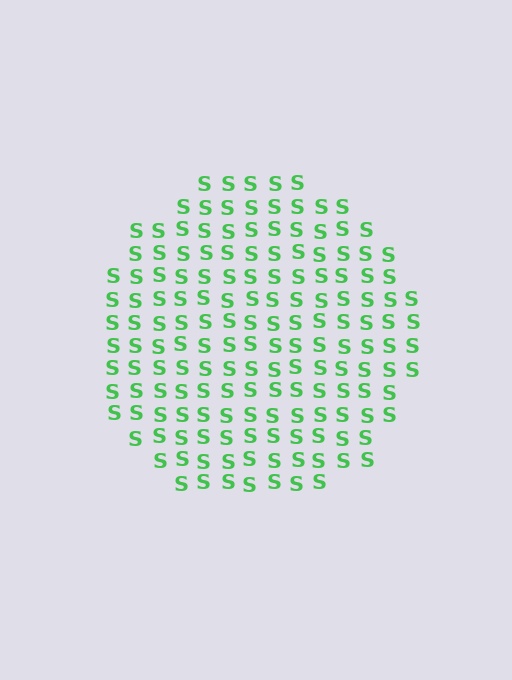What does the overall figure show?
The overall figure shows a circle.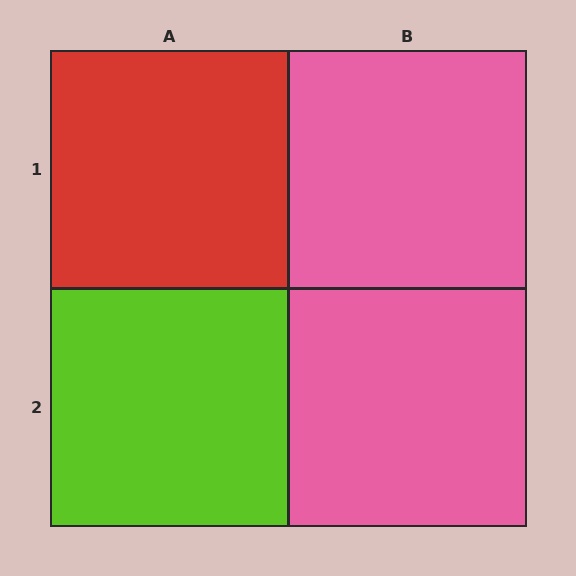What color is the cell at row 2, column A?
Lime.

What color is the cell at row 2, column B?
Pink.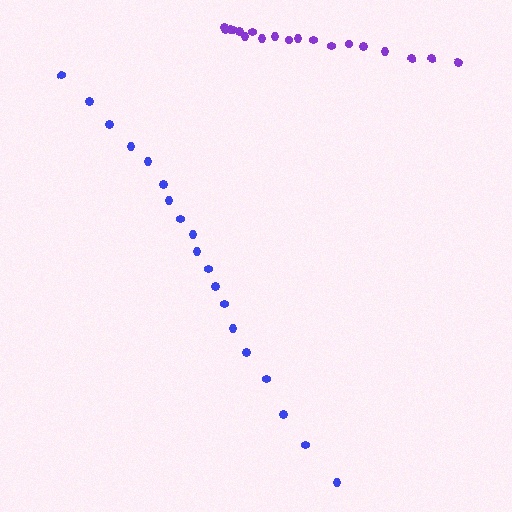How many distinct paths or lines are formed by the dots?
There are 2 distinct paths.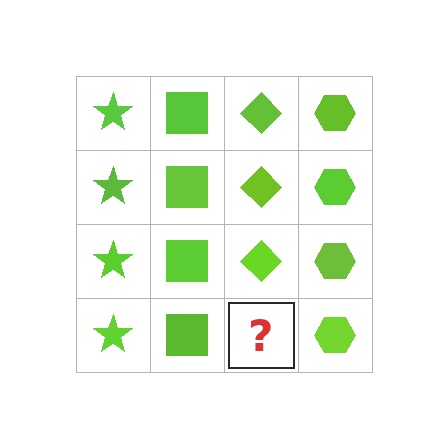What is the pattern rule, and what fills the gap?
The rule is that each column has a consistent shape. The gap should be filled with a lime diamond.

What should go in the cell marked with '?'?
The missing cell should contain a lime diamond.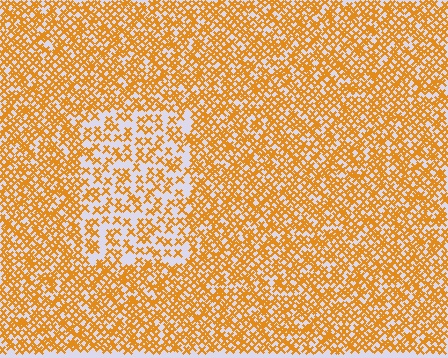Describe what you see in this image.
The image contains small orange elements arranged at two different densities. A rectangle-shaped region is visible where the elements are less densely packed than the surrounding area.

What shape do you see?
I see a rectangle.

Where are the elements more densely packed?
The elements are more densely packed outside the rectangle boundary.